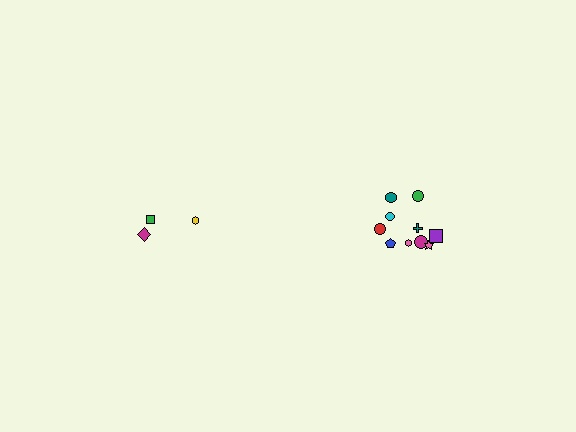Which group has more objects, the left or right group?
The right group.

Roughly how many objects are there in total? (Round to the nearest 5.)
Roughly 15 objects in total.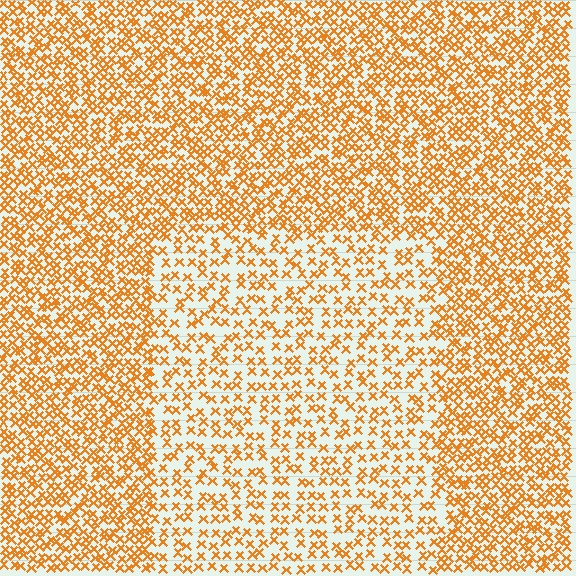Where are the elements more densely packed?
The elements are more densely packed outside the rectangle boundary.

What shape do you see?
I see a rectangle.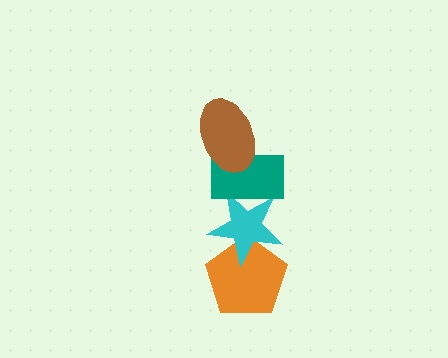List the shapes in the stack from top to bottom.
From top to bottom: the brown ellipse, the teal rectangle, the cyan star, the orange pentagon.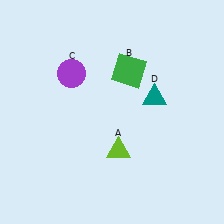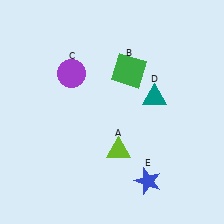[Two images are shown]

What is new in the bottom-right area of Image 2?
A blue star (E) was added in the bottom-right area of Image 2.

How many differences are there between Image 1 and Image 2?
There is 1 difference between the two images.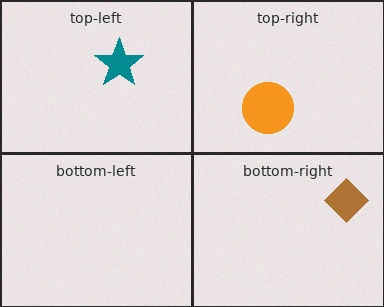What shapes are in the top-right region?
The orange circle.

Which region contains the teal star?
The top-left region.